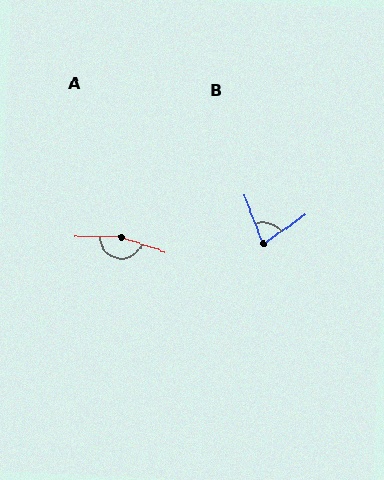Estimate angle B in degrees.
Approximately 76 degrees.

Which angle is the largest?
A, at approximately 161 degrees.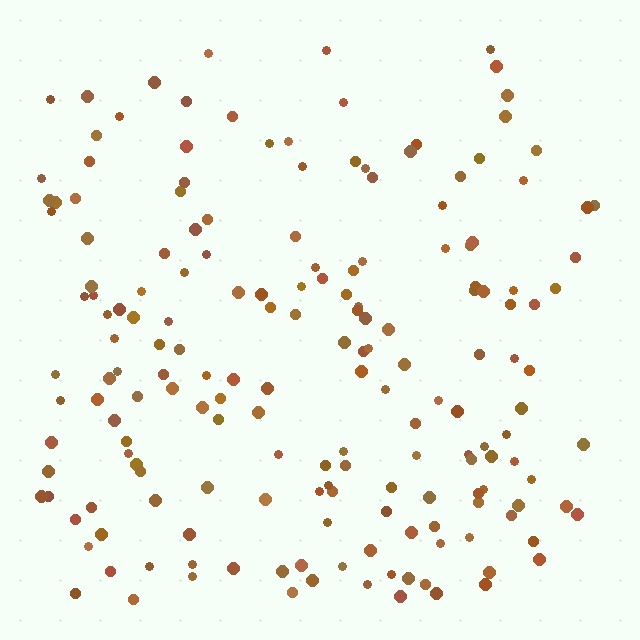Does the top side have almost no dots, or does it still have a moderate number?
Still a moderate number, just noticeably fewer than the bottom.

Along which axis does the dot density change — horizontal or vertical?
Vertical.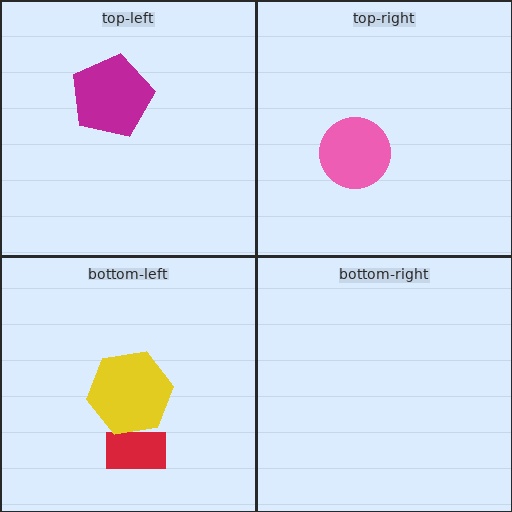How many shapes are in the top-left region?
1.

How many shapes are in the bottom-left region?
2.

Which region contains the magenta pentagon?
The top-left region.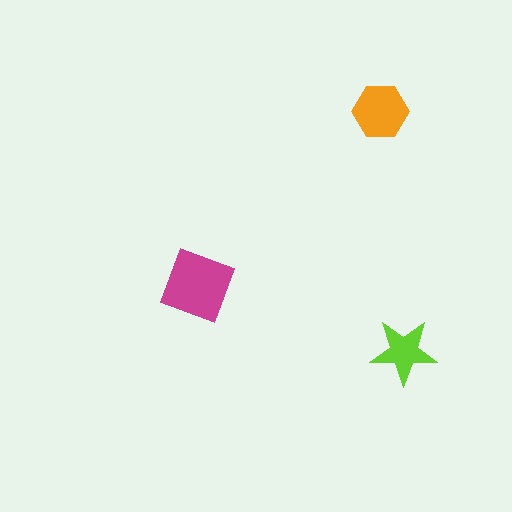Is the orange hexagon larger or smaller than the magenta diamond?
Smaller.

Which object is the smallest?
The lime star.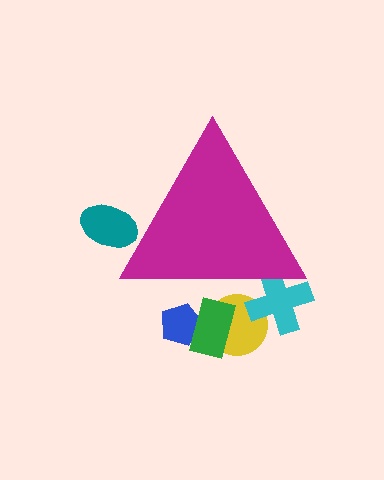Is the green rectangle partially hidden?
Yes, the green rectangle is partially hidden behind the magenta triangle.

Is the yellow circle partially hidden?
Yes, the yellow circle is partially hidden behind the magenta triangle.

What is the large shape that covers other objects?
A magenta triangle.